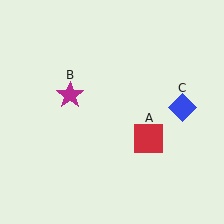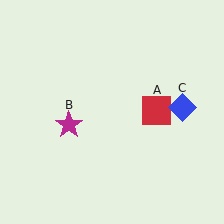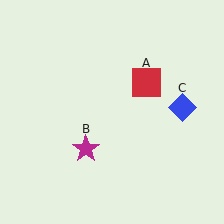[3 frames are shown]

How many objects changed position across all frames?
2 objects changed position: red square (object A), magenta star (object B).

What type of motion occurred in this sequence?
The red square (object A), magenta star (object B) rotated counterclockwise around the center of the scene.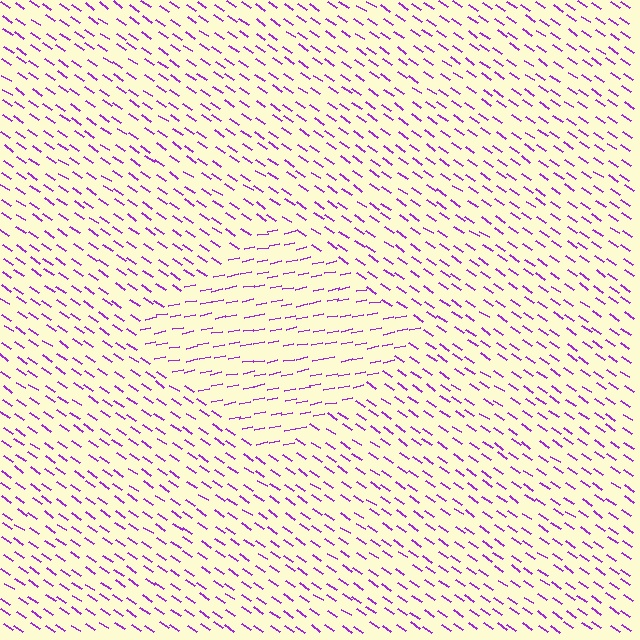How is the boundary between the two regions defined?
The boundary is defined purely by a change in line orientation (approximately 45 degrees difference). All lines are the same color and thickness.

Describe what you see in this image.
The image is filled with small purple line segments. A diamond region in the image has lines oriented differently from the surrounding lines, creating a visible texture boundary.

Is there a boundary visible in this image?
Yes, there is a texture boundary formed by a change in line orientation.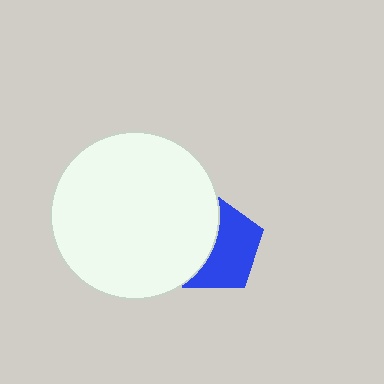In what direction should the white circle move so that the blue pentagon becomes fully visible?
The white circle should move left. That is the shortest direction to clear the overlap and leave the blue pentagon fully visible.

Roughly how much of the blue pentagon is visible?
About half of it is visible (roughly 54%).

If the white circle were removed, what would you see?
You would see the complete blue pentagon.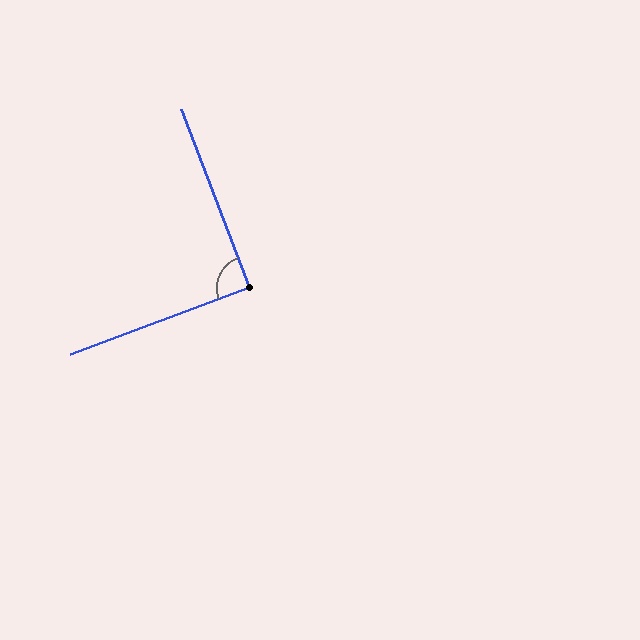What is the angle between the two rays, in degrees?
Approximately 89 degrees.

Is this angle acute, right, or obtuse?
It is approximately a right angle.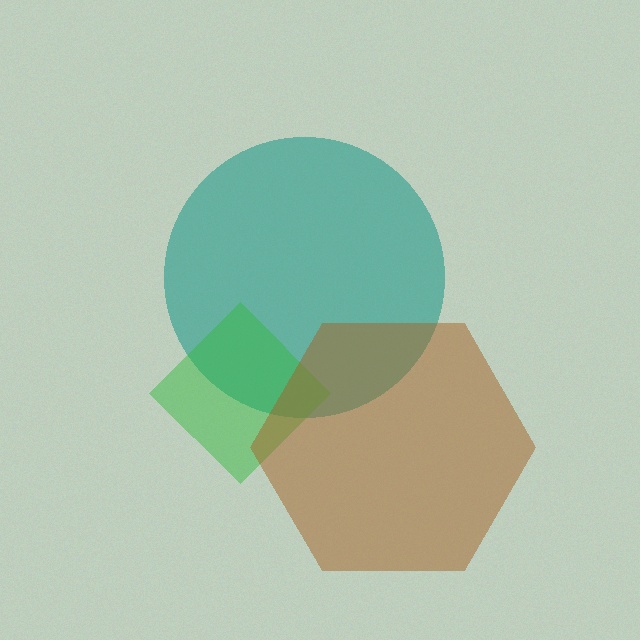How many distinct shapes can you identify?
There are 3 distinct shapes: a teal circle, a green diamond, a brown hexagon.